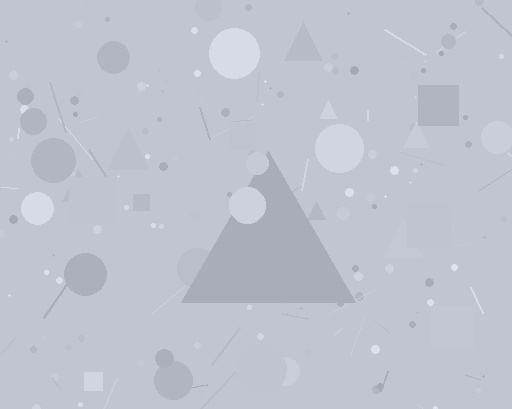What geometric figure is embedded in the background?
A triangle is embedded in the background.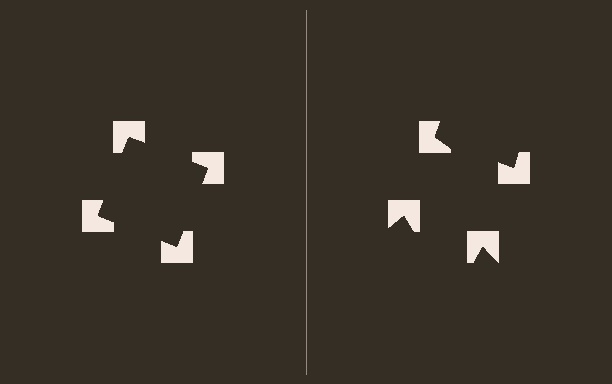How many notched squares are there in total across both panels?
8 — 4 on each side.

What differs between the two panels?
The notched squares are positioned identically on both sides; only the wedge orientations differ. On the left they align to a square; on the right they are misaligned.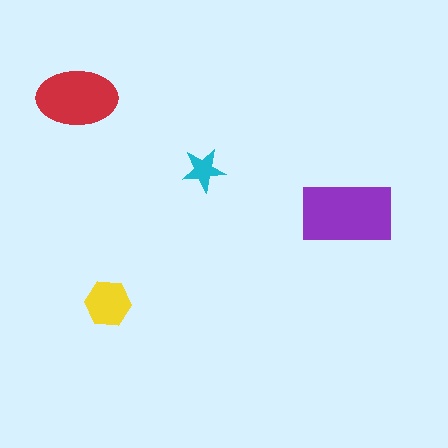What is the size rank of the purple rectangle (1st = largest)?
1st.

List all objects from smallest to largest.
The cyan star, the yellow hexagon, the red ellipse, the purple rectangle.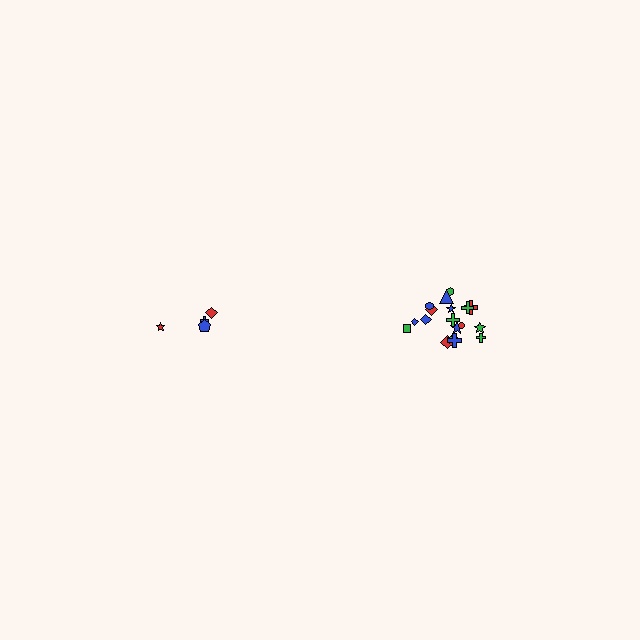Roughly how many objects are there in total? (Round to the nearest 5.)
Roughly 20 objects in total.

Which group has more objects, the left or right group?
The right group.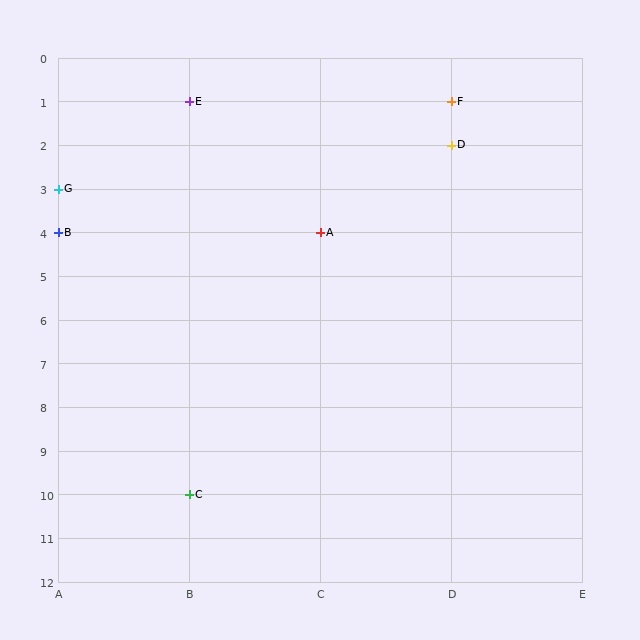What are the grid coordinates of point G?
Point G is at grid coordinates (A, 3).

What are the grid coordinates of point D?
Point D is at grid coordinates (D, 2).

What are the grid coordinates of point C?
Point C is at grid coordinates (B, 10).